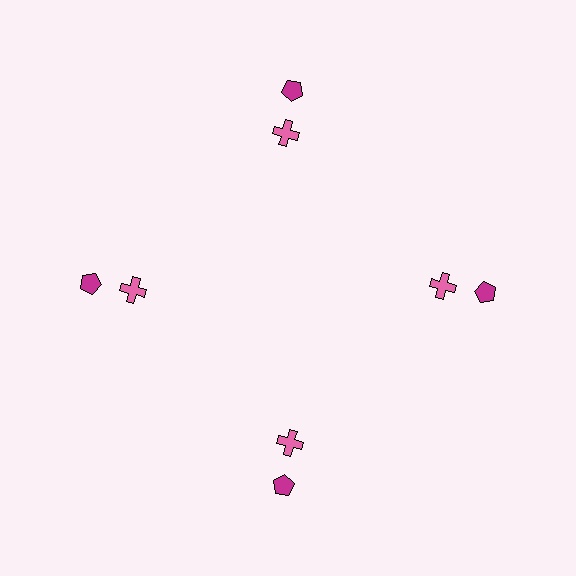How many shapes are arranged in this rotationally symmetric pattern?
There are 8 shapes, arranged in 4 groups of 2.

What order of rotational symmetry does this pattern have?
This pattern has 4-fold rotational symmetry.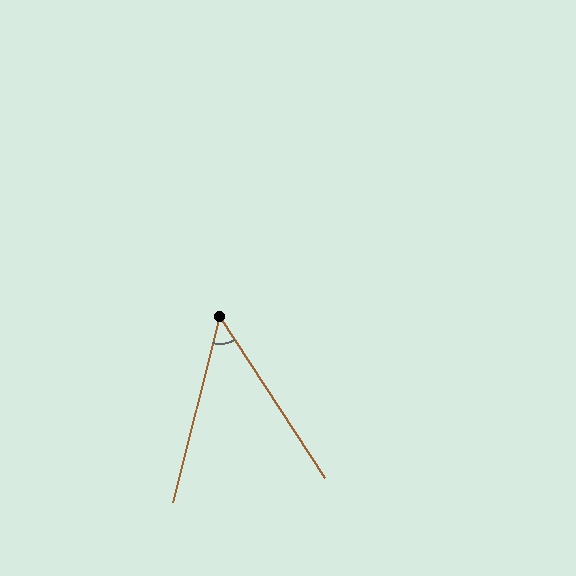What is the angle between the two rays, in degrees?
Approximately 47 degrees.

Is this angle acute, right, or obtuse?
It is acute.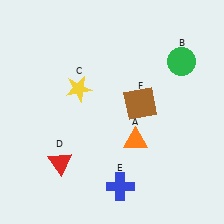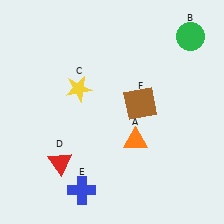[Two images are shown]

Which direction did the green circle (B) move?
The green circle (B) moved up.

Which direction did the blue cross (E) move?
The blue cross (E) moved left.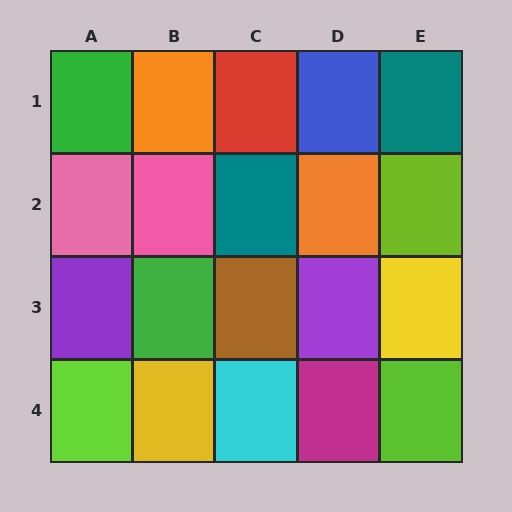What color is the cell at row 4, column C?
Cyan.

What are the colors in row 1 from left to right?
Green, orange, red, blue, teal.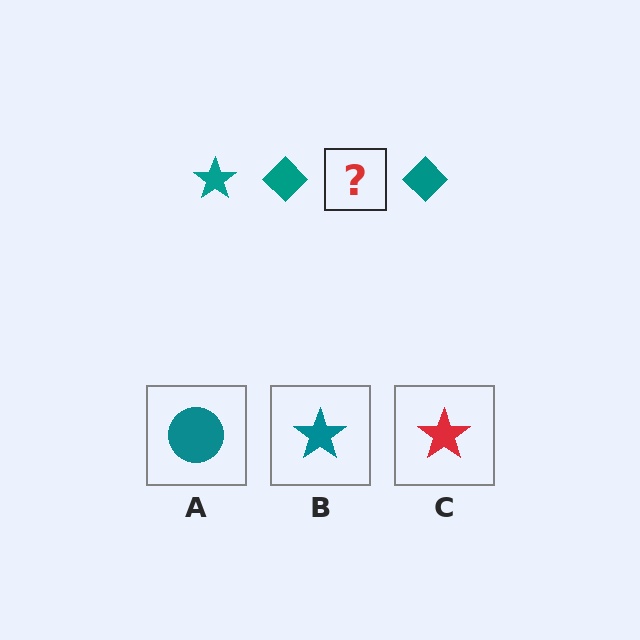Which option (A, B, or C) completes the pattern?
B.